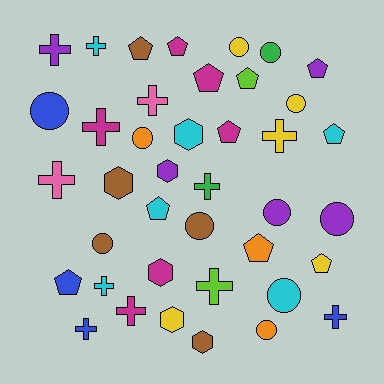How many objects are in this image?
There are 40 objects.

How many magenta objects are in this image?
There are 6 magenta objects.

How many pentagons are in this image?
There are 11 pentagons.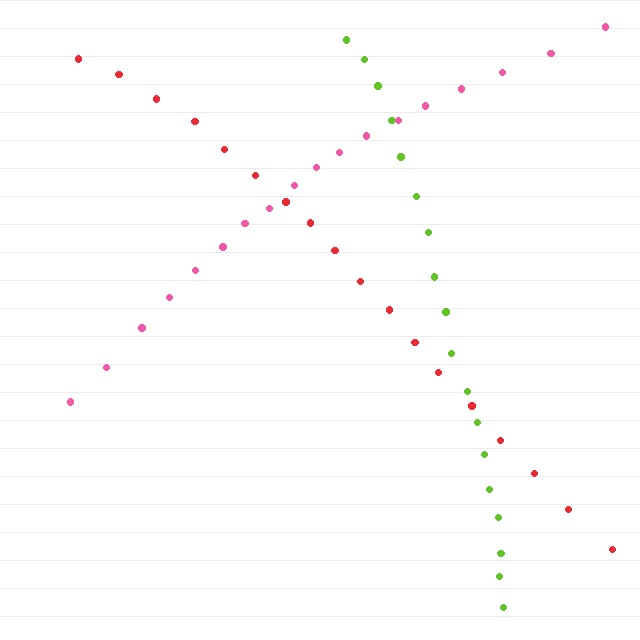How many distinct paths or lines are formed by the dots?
There are 3 distinct paths.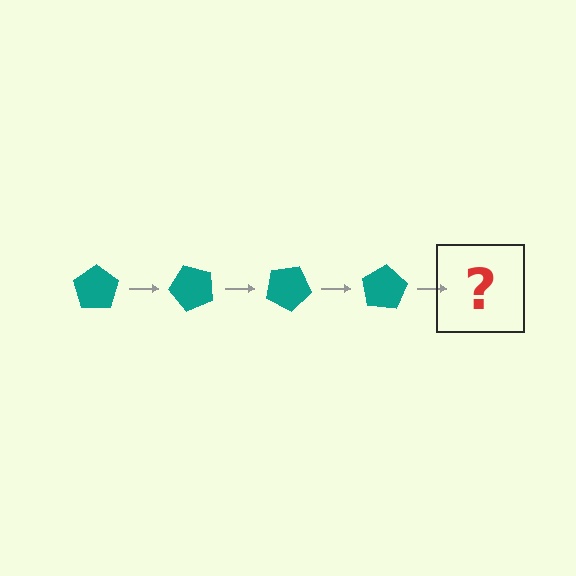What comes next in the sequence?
The next element should be a teal pentagon rotated 200 degrees.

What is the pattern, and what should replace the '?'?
The pattern is that the pentagon rotates 50 degrees each step. The '?' should be a teal pentagon rotated 200 degrees.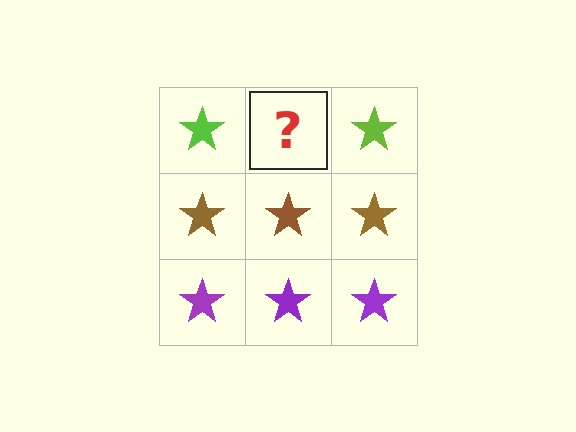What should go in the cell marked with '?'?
The missing cell should contain a lime star.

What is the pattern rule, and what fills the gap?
The rule is that each row has a consistent color. The gap should be filled with a lime star.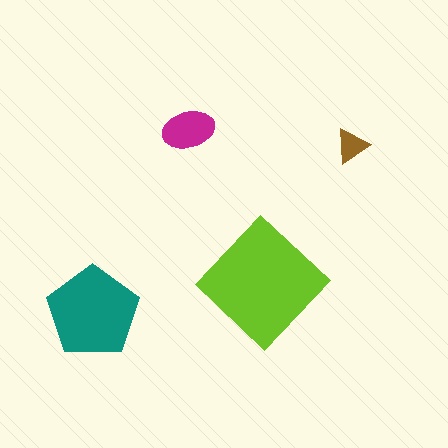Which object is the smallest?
The brown triangle.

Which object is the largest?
The lime diamond.